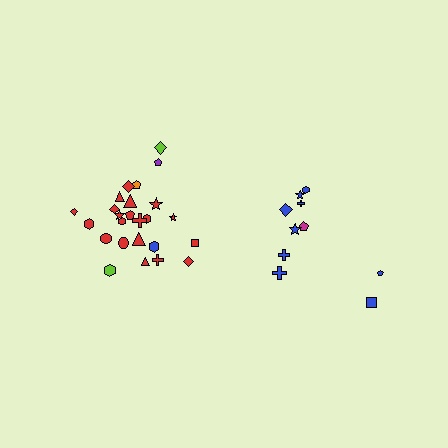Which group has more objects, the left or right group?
The left group.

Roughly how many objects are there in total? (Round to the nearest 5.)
Roughly 35 objects in total.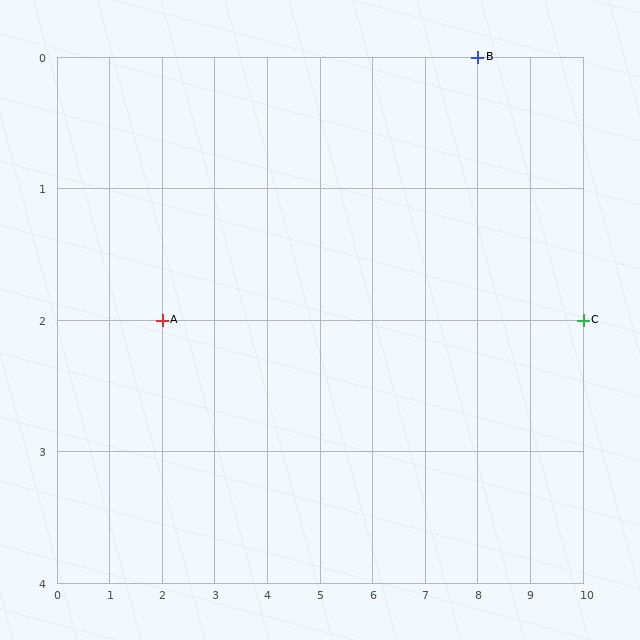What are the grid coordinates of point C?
Point C is at grid coordinates (10, 2).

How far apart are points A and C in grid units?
Points A and C are 8 columns apart.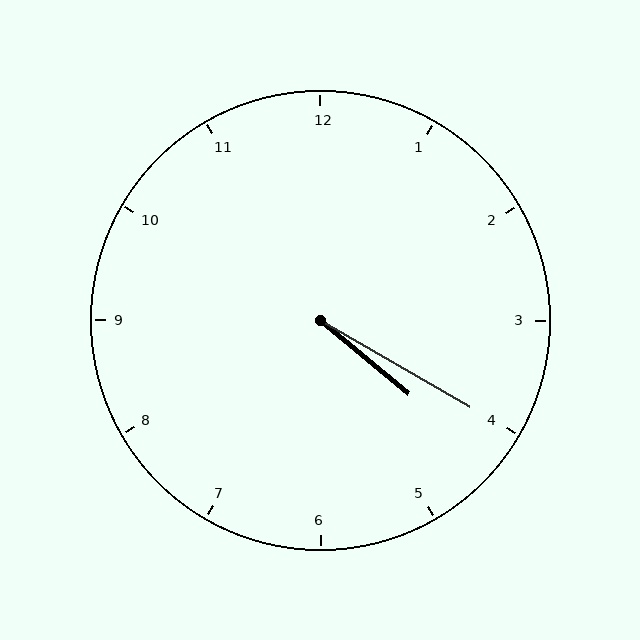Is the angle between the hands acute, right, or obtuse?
It is acute.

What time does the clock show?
4:20.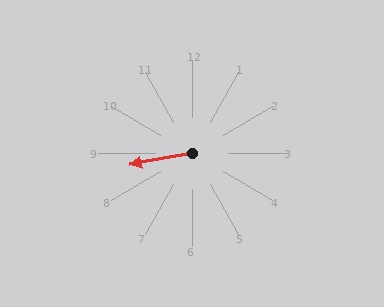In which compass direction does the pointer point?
West.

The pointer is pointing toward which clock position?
Roughly 9 o'clock.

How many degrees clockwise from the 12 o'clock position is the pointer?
Approximately 260 degrees.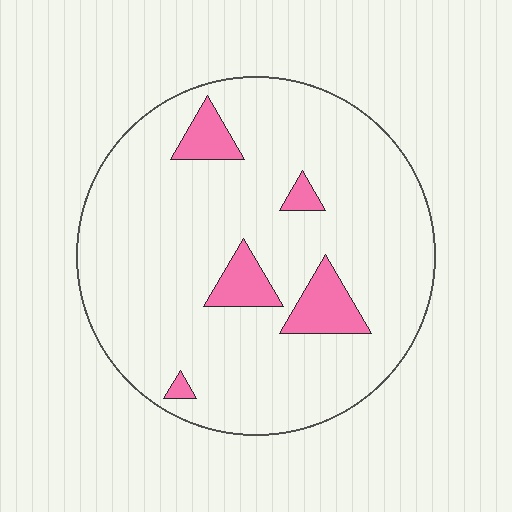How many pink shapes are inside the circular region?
5.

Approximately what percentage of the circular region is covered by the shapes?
Approximately 10%.